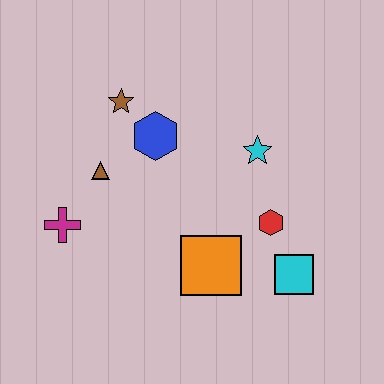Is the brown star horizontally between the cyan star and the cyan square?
No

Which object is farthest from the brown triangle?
The cyan square is farthest from the brown triangle.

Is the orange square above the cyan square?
Yes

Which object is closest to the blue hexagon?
The brown star is closest to the blue hexagon.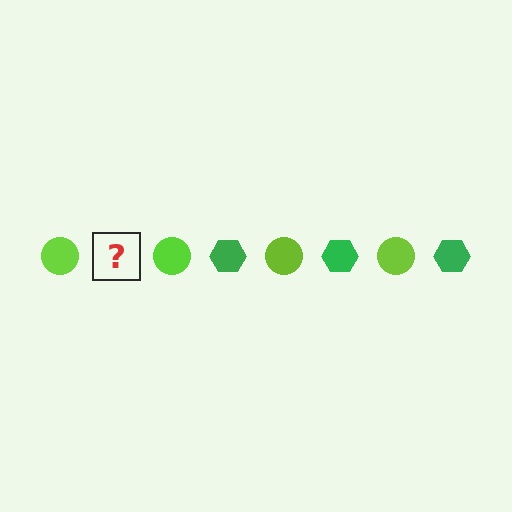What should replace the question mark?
The question mark should be replaced with a green hexagon.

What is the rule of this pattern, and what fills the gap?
The rule is that the pattern alternates between lime circle and green hexagon. The gap should be filled with a green hexagon.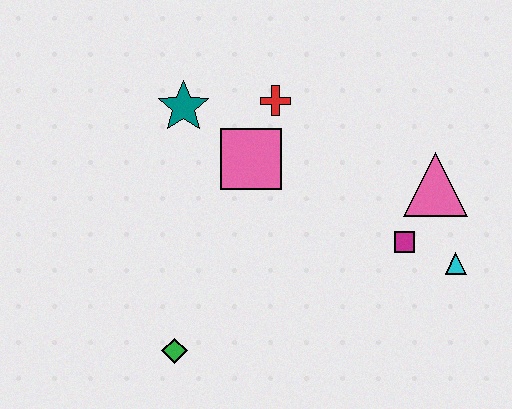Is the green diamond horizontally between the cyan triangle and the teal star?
No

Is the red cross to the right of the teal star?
Yes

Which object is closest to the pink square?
The red cross is closest to the pink square.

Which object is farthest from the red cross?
The green diamond is farthest from the red cross.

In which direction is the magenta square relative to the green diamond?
The magenta square is to the right of the green diamond.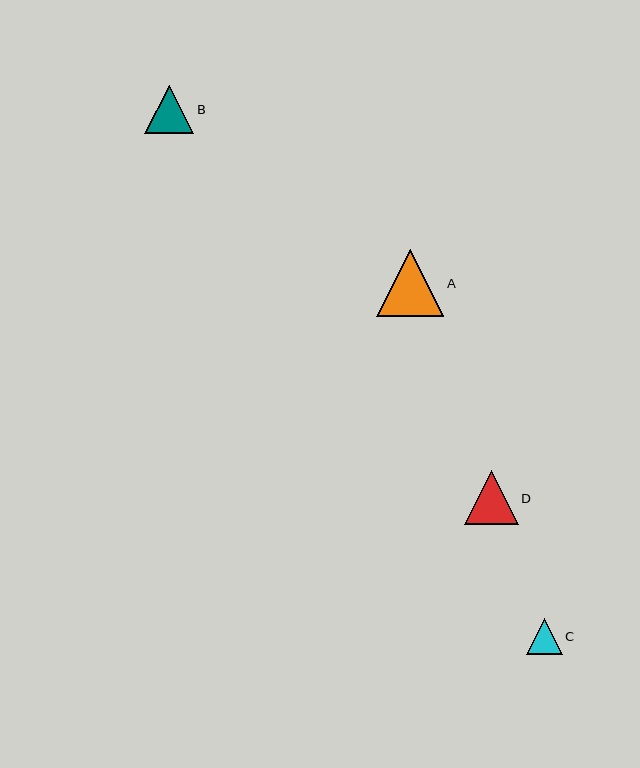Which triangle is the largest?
Triangle A is the largest with a size of approximately 67 pixels.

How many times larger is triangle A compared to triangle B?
Triangle A is approximately 1.4 times the size of triangle B.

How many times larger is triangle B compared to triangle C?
Triangle B is approximately 1.4 times the size of triangle C.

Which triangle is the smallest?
Triangle C is the smallest with a size of approximately 36 pixels.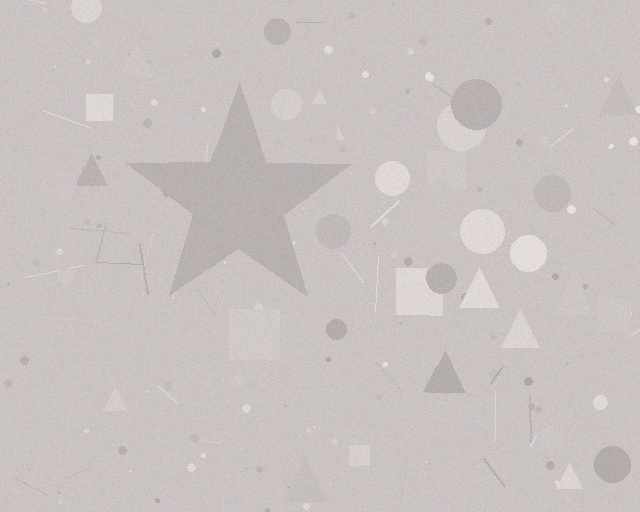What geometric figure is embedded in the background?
A star is embedded in the background.